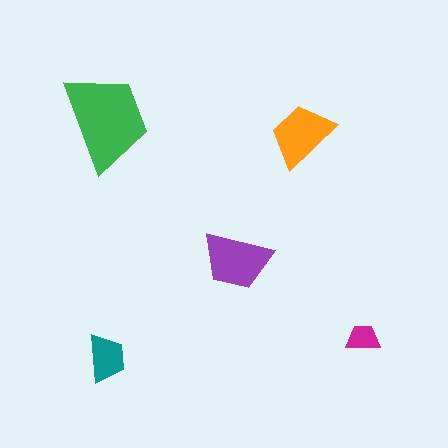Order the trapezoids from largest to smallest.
the green one, the purple one, the orange one, the teal one, the magenta one.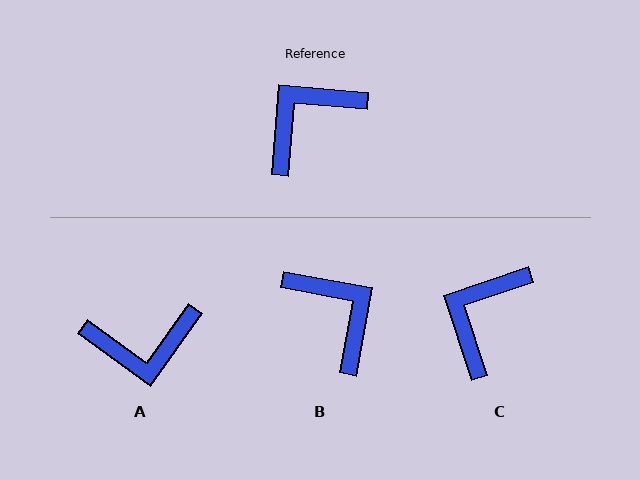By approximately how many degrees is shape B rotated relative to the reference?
Approximately 95 degrees clockwise.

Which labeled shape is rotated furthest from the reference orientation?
A, about 149 degrees away.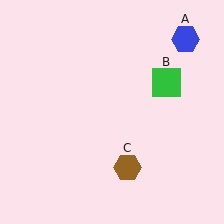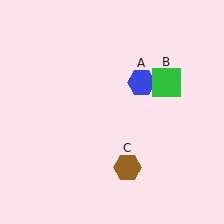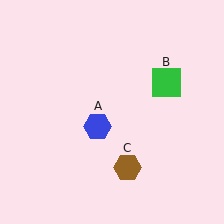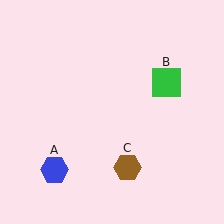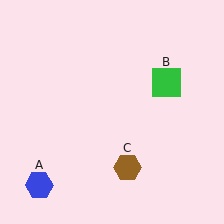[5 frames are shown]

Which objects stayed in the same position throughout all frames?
Green square (object B) and brown hexagon (object C) remained stationary.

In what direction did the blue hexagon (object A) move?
The blue hexagon (object A) moved down and to the left.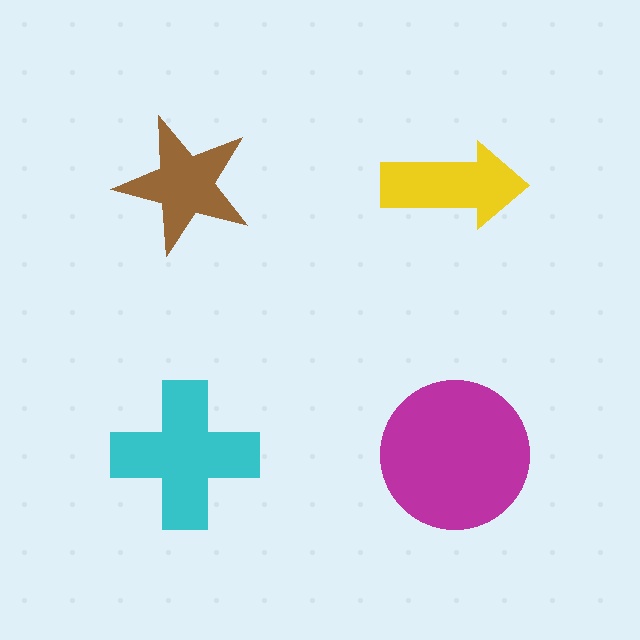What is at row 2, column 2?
A magenta circle.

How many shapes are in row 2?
2 shapes.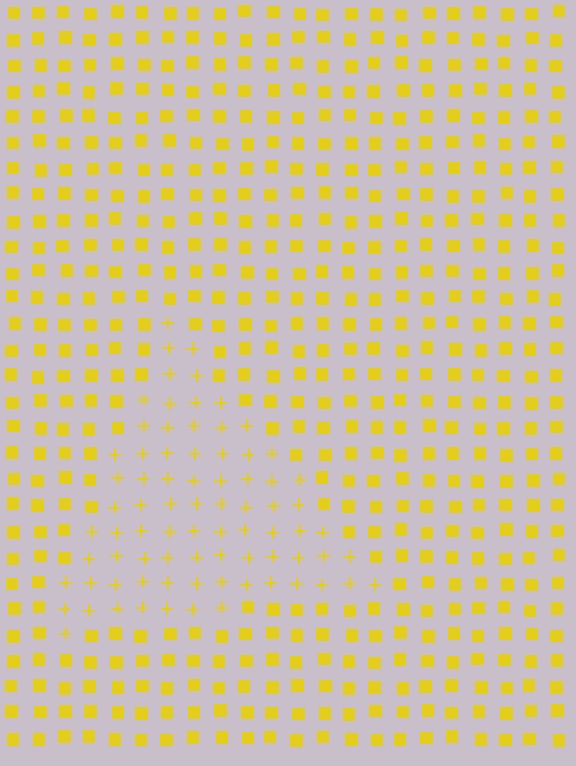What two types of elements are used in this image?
The image uses plus signs inside the triangle region and squares outside it.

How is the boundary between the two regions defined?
The boundary is defined by a change in element shape: plus signs inside vs. squares outside. All elements share the same color and spacing.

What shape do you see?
I see a triangle.